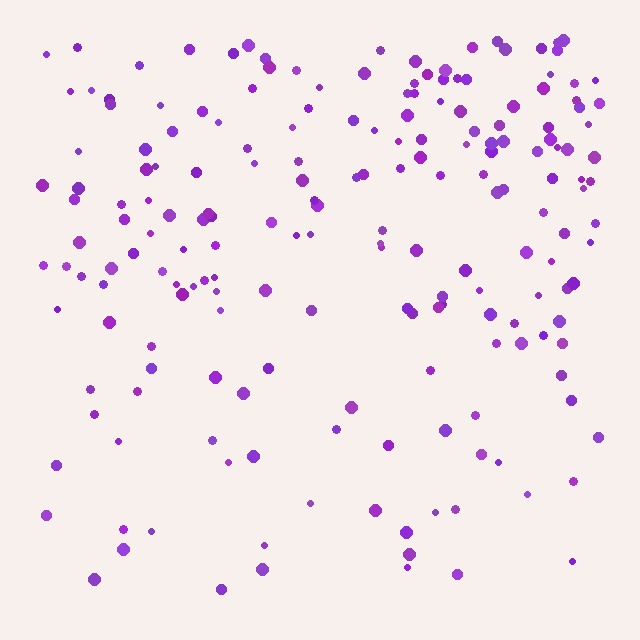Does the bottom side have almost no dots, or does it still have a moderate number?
Still a moderate number, just noticeably fewer than the top.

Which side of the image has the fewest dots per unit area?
The bottom.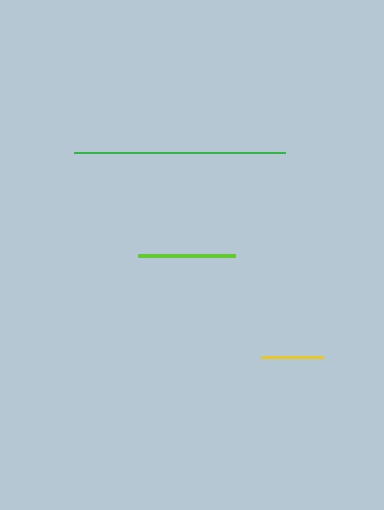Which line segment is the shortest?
The yellow line is the shortest at approximately 61 pixels.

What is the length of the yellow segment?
The yellow segment is approximately 61 pixels long.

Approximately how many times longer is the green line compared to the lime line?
The green line is approximately 2.2 times the length of the lime line.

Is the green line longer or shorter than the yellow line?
The green line is longer than the yellow line.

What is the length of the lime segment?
The lime segment is approximately 97 pixels long.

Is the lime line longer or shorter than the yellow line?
The lime line is longer than the yellow line.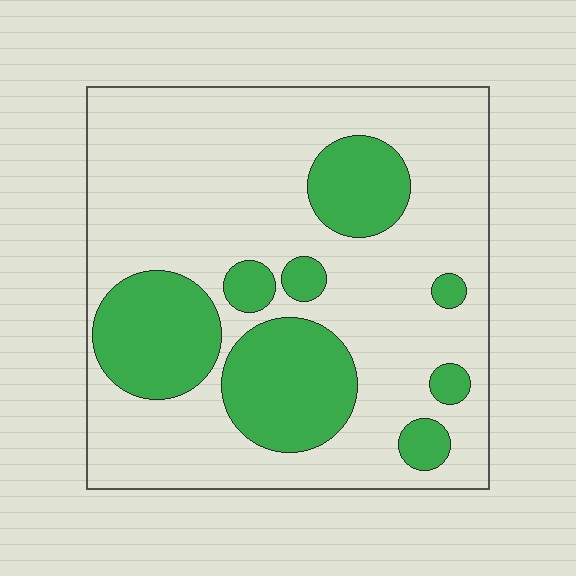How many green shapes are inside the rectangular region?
8.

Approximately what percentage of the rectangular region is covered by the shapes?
Approximately 25%.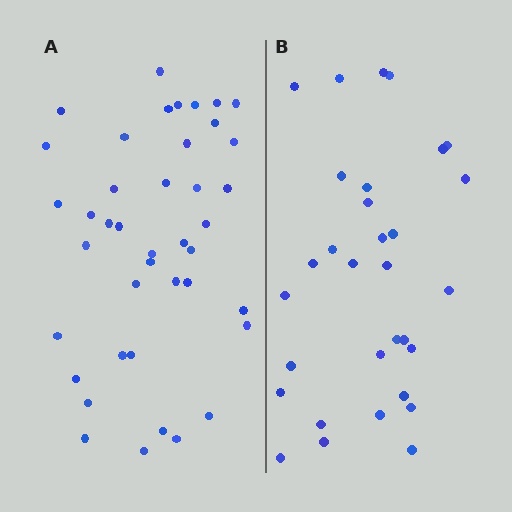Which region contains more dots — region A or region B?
Region A (the left region) has more dots.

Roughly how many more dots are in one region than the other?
Region A has roughly 10 or so more dots than region B.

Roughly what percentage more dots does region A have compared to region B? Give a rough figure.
About 30% more.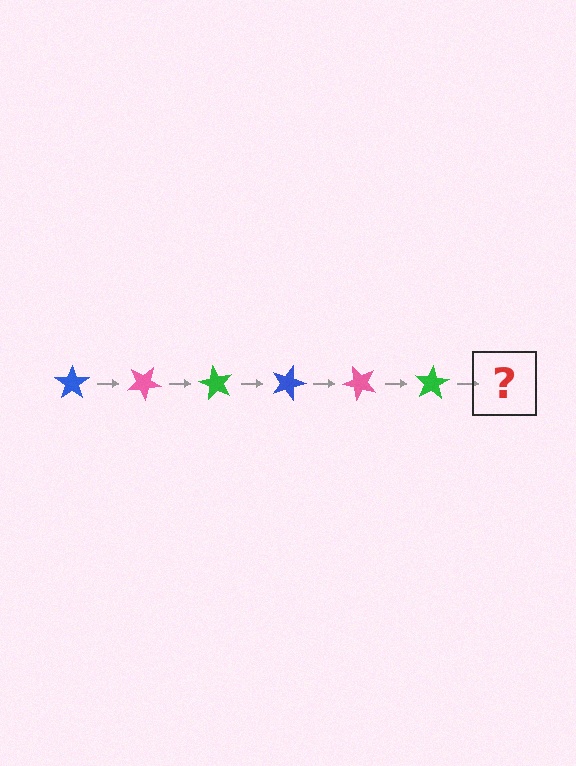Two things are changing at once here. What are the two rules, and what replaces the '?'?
The two rules are that it rotates 30 degrees each step and the color cycles through blue, pink, and green. The '?' should be a blue star, rotated 180 degrees from the start.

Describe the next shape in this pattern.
It should be a blue star, rotated 180 degrees from the start.